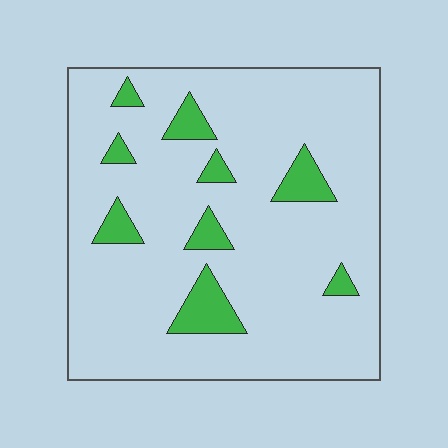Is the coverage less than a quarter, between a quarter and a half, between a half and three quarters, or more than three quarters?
Less than a quarter.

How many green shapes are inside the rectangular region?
9.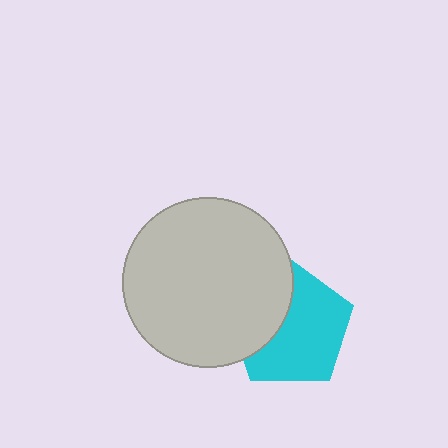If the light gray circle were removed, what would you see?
You would see the complete cyan pentagon.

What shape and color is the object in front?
The object in front is a light gray circle.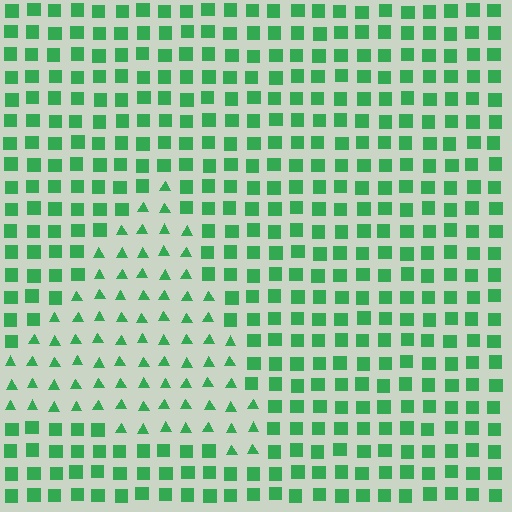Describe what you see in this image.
The image is filled with small green elements arranged in a uniform grid. A triangle-shaped region contains triangles, while the surrounding area contains squares. The boundary is defined purely by the change in element shape.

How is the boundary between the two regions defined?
The boundary is defined by a change in element shape: triangles inside vs. squares outside. All elements share the same color and spacing.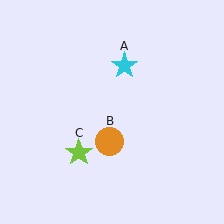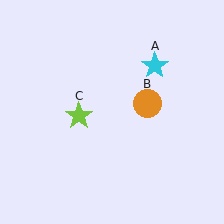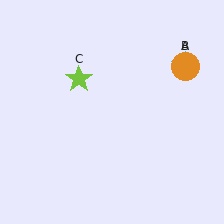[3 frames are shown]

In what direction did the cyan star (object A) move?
The cyan star (object A) moved right.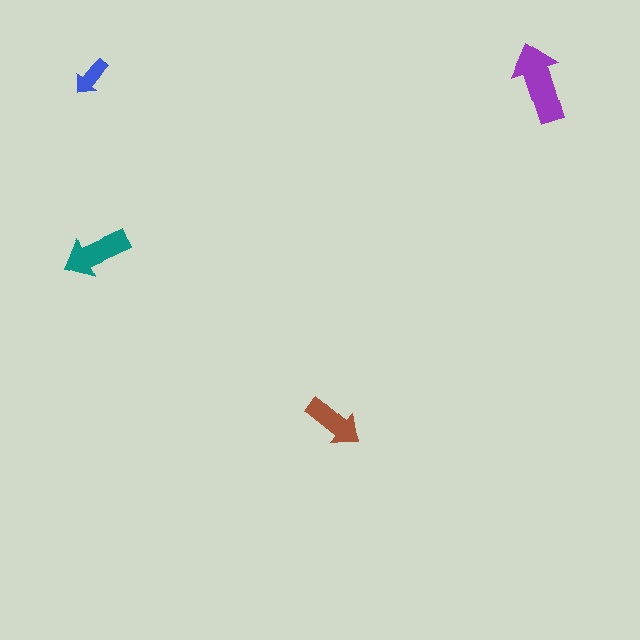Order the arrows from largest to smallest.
the purple one, the teal one, the brown one, the blue one.